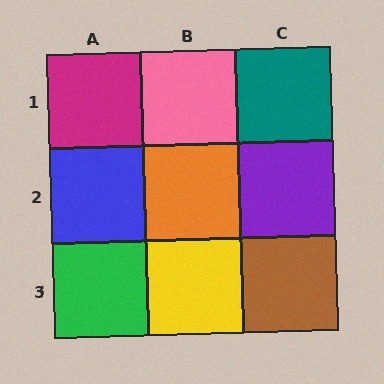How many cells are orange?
1 cell is orange.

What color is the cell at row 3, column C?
Brown.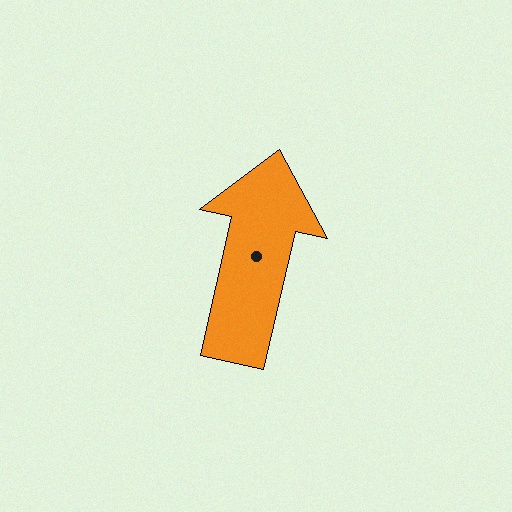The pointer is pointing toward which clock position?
Roughly 12 o'clock.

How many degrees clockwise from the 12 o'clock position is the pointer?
Approximately 13 degrees.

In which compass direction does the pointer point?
North.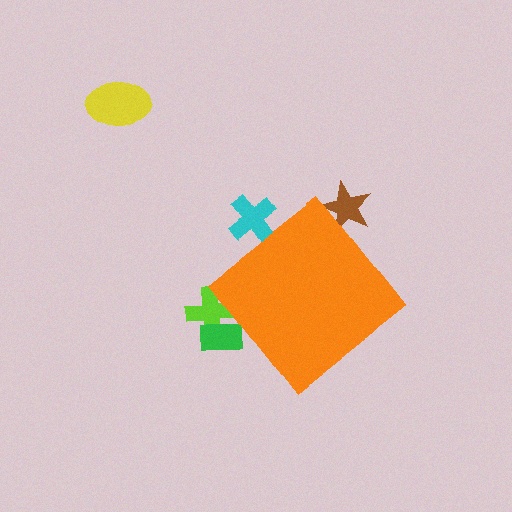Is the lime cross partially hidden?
Yes, the lime cross is partially hidden behind the orange diamond.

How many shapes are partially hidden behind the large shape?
4 shapes are partially hidden.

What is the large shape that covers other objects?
An orange diamond.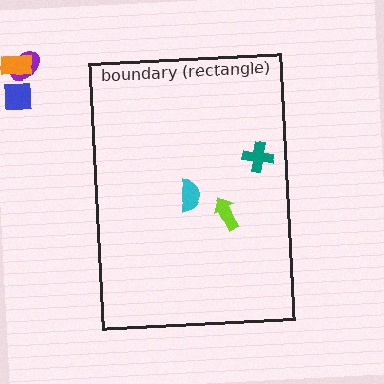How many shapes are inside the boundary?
3 inside, 3 outside.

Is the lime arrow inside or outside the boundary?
Inside.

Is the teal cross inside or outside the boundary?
Inside.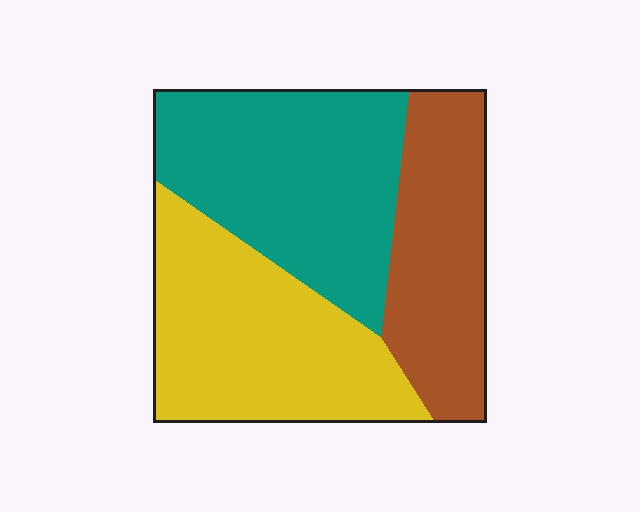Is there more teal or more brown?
Teal.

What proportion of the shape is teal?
Teal takes up about three eighths (3/8) of the shape.